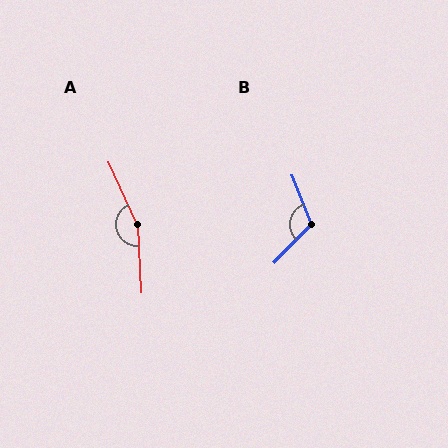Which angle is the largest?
A, at approximately 158 degrees.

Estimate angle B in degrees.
Approximately 114 degrees.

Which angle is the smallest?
B, at approximately 114 degrees.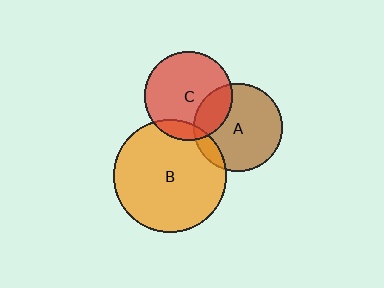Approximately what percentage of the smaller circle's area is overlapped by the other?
Approximately 25%.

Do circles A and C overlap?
Yes.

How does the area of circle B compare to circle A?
Approximately 1.6 times.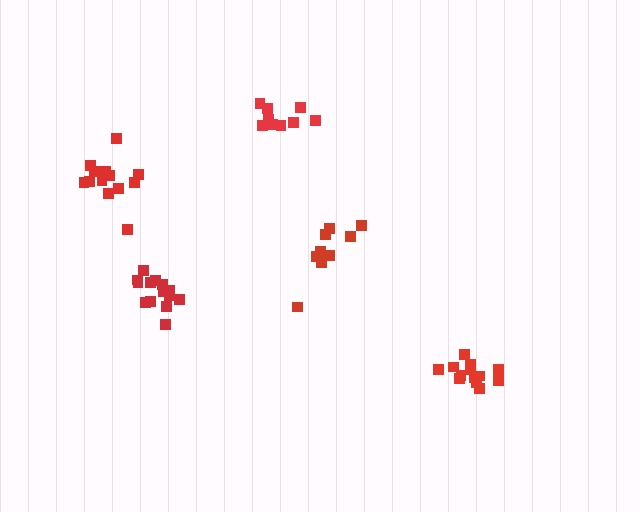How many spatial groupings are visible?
There are 5 spatial groupings.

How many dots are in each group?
Group 1: 9 dots, Group 2: 13 dots, Group 3: 13 dots, Group 4: 14 dots, Group 5: 10 dots (59 total).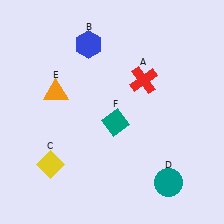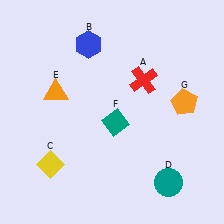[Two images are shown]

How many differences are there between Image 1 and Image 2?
There is 1 difference between the two images.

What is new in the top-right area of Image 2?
An orange pentagon (G) was added in the top-right area of Image 2.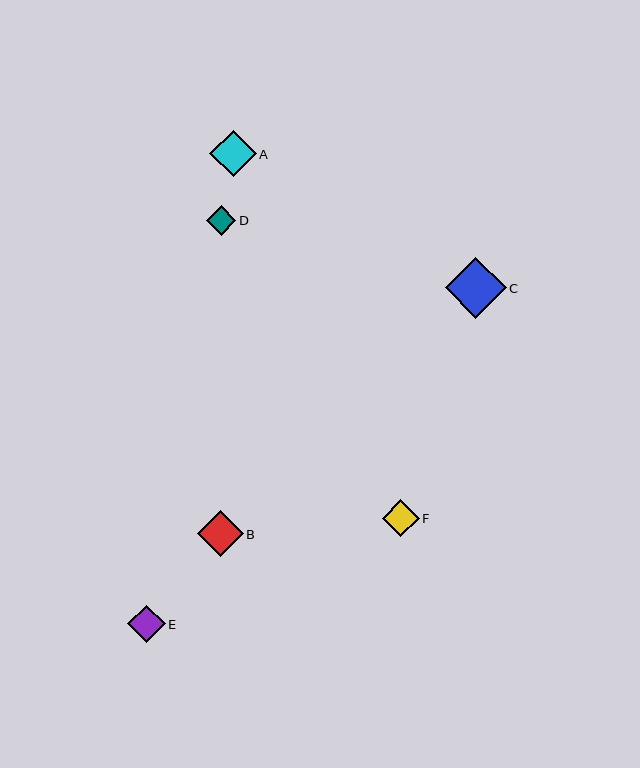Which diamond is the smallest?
Diamond D is the smallest with a size of approximately 29 pixels.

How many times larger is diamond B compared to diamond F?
Diamond B is approximately 1.2 times the size of diamond F.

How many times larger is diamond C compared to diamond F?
Diamond C is approximately 1.7 times the size of diamond F.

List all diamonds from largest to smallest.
From largest to smallest: C, A, B, E, F, D.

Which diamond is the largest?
Diamond C is the largest with a size of approximately 61 pixels.